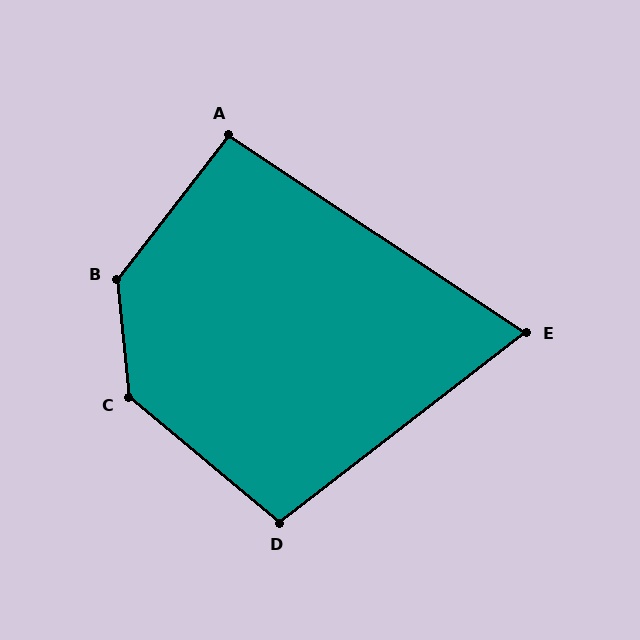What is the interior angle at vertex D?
Approximately 103 degrees (obtuse).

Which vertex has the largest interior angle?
B, at approximately 137 degrees.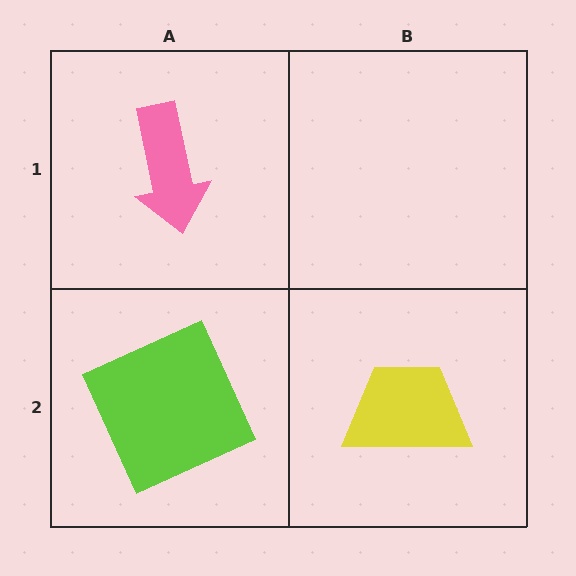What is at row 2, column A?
A lime square.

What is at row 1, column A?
A pink arrow.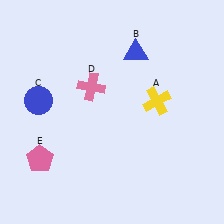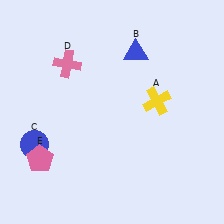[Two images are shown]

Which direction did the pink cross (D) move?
The pink cross (D) moved left.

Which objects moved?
The objects that moved are: the blue circle (C), the pink cross (D).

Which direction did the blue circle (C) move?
The blue circle (C) moved down.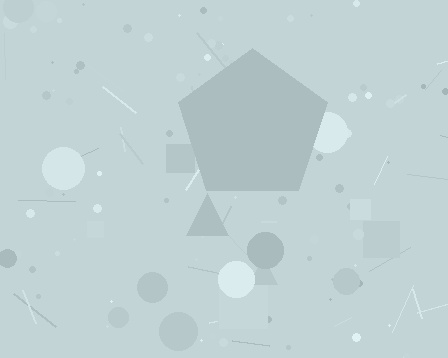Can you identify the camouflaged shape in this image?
The camouflaged shape is a pentagon.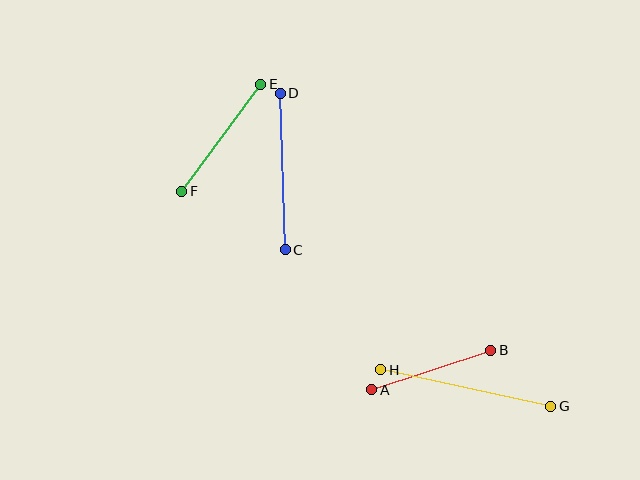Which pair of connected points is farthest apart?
Points G and H are farthest apart.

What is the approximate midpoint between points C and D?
The midpoint is at approximately (283, 172) pixels.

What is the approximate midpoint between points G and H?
The midpoint is at approximately (466, 388) pixels.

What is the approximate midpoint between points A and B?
The midpoint is at approximately (431, 370) pixels.